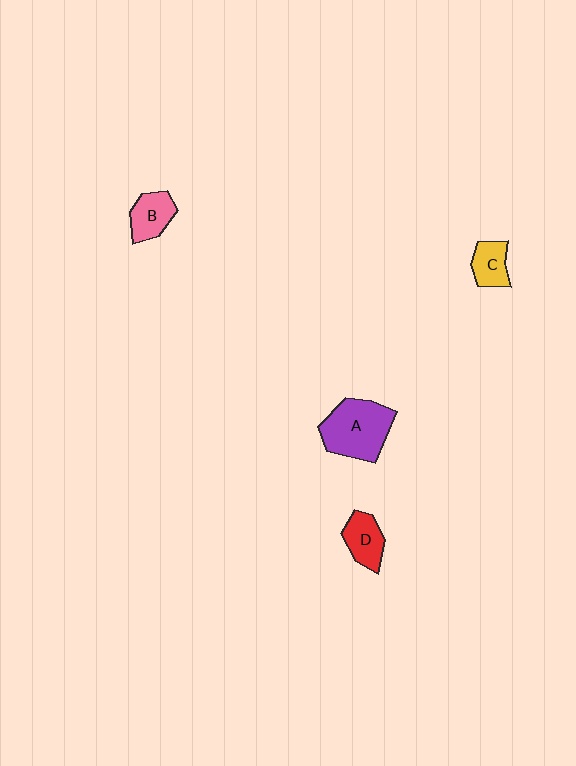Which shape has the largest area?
Shape A (purple).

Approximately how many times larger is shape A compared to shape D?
Approximately 1.9 times.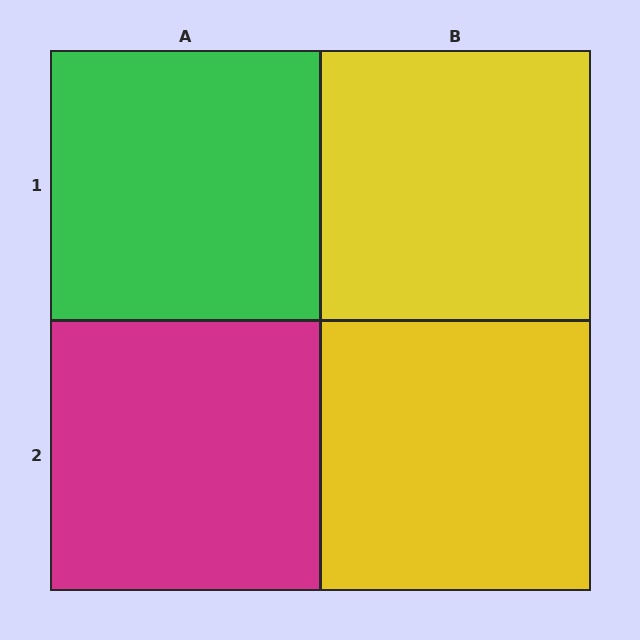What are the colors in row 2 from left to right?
Magenta, yellow.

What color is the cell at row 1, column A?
Green.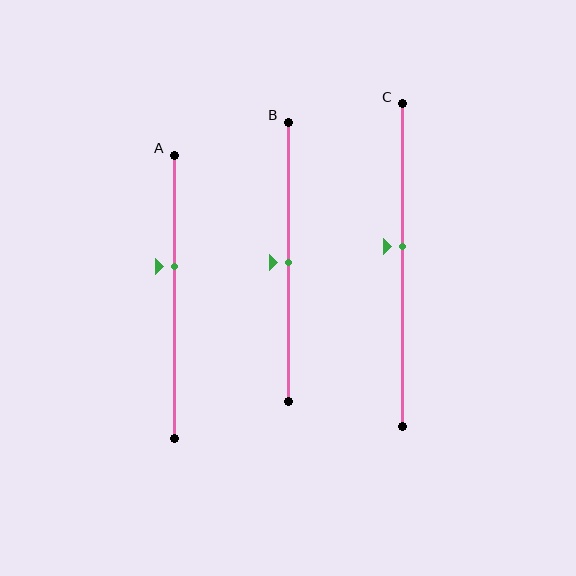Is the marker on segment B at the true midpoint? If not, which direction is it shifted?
Yes, the marker on segment B is at the true midpoint.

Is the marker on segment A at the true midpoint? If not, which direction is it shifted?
No, the marker on segment A is shifted upward by about 11% of the segment length.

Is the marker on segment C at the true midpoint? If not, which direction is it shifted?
No, the marker on segment C is shifted upward by about 6% of the segment length.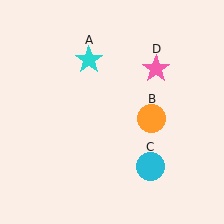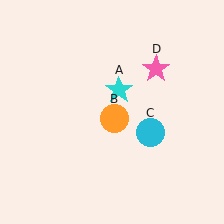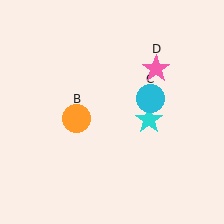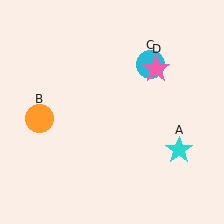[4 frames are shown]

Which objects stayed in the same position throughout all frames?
Pink star (object D) remained stationary.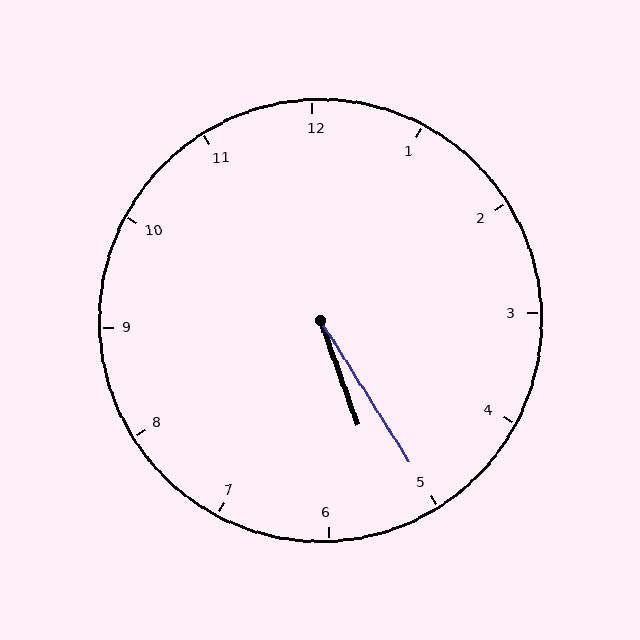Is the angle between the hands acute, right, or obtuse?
It is acute.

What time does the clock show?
5:25.